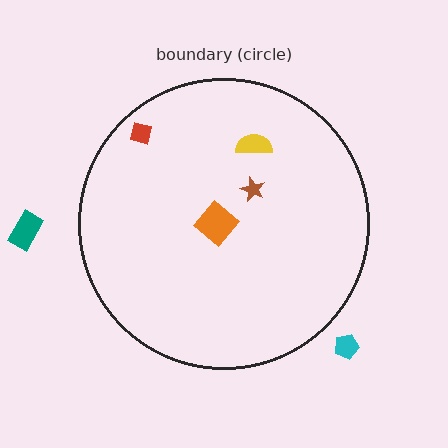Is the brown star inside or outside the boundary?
Inside.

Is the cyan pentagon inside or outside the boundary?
Outside.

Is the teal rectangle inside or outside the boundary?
Outside.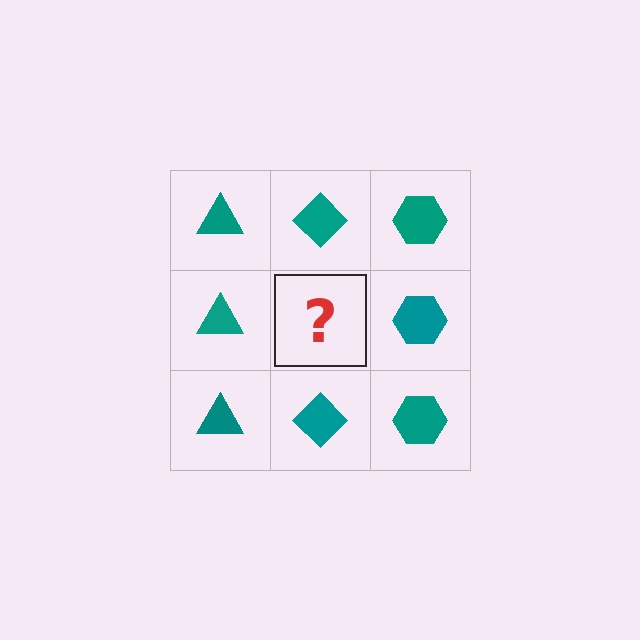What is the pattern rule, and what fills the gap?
The rule is that each column has a consistent shape. The gap should be filled with a teal diamond.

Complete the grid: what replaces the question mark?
The question mark should be replaced with a teal diamond.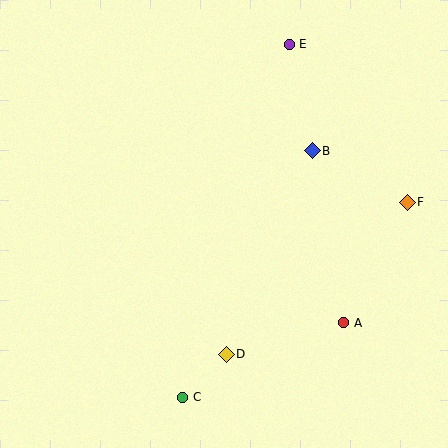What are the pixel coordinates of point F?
Point F is at (407, 202).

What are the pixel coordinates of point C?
Point C is at (183, 397).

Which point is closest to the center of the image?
Point B at (312, 151) is closest to the center.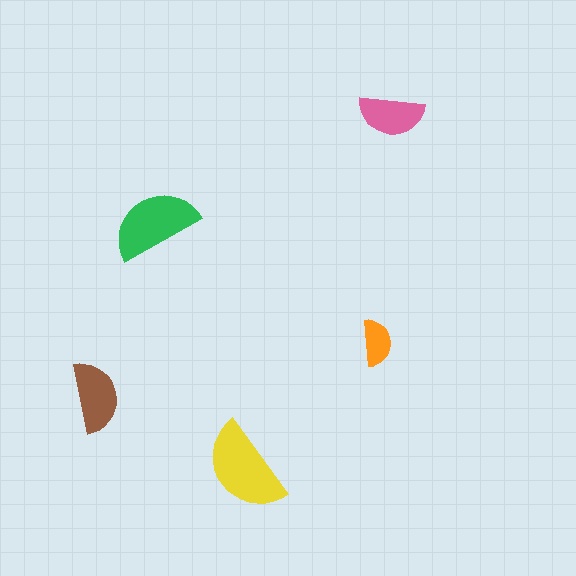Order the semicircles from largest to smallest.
the yellow one, the green one, the brown one, the pink one, the orange one.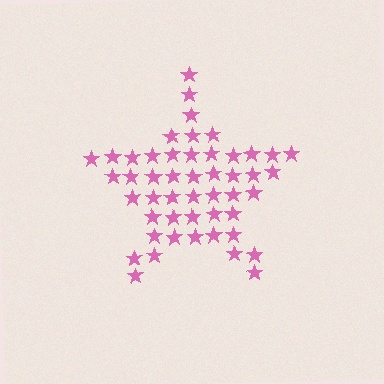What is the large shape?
The large shape is a star.